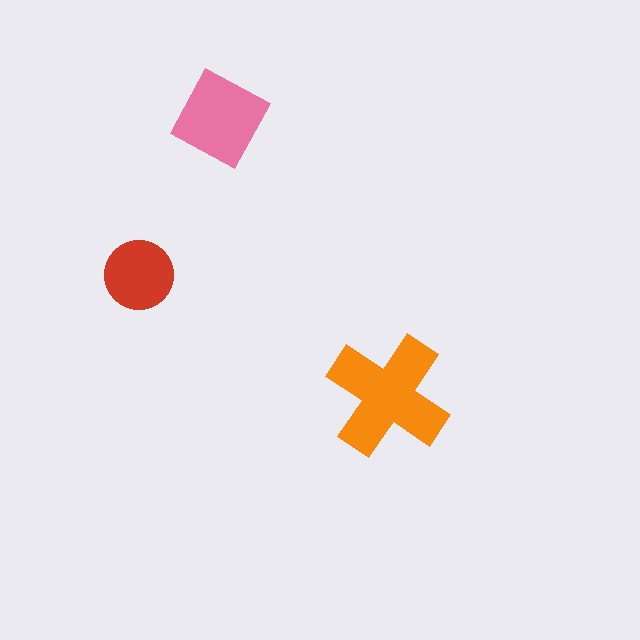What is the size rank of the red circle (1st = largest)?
3rd.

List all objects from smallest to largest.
The red circle, the pink square, the orange cross.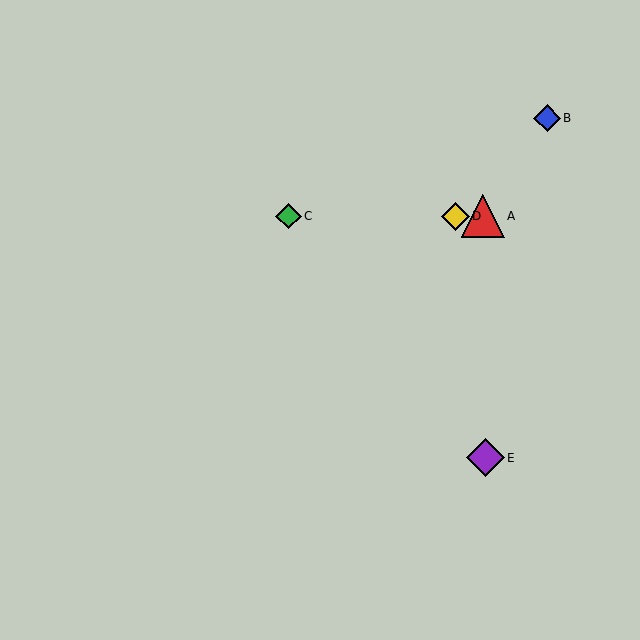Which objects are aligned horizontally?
Objects A, C, D are aligned horizontally.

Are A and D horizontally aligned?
Yes, both are at y≈216.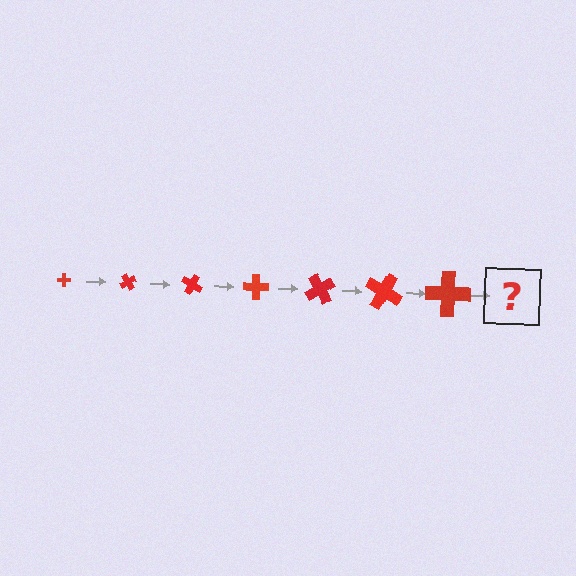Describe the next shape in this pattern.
It should be a cross, larger than the previous one and rotated 420 degrees from the start.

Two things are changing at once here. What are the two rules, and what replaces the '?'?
The two rules are that the cross grows larger each step and it rotates 60 degrees each step. The '?' should be a cross, larger than the previous one and rotated 420 degrees from the start.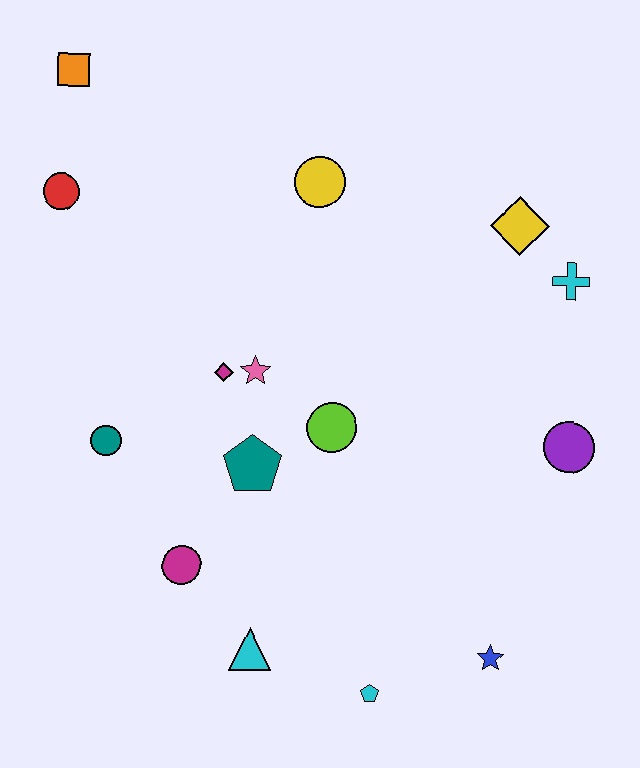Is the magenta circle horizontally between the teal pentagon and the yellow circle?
No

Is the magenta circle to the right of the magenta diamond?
No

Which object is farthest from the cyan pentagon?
The orange square is farthest from the cyan pentagon.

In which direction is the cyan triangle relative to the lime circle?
The cyan triangle is below the lime circle.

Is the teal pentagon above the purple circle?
No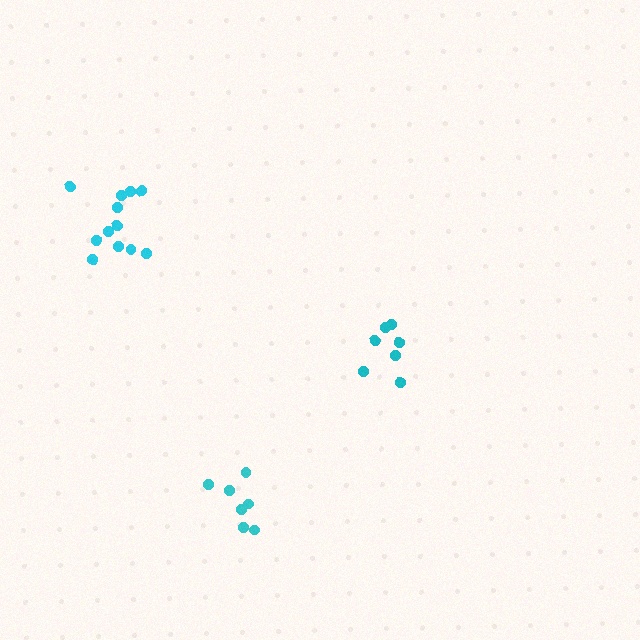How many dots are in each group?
Group 1: 7 dots, Group 2: 12 dots, Group 3: 7 dots (26 total).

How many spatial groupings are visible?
There are 3 spatial groupings.